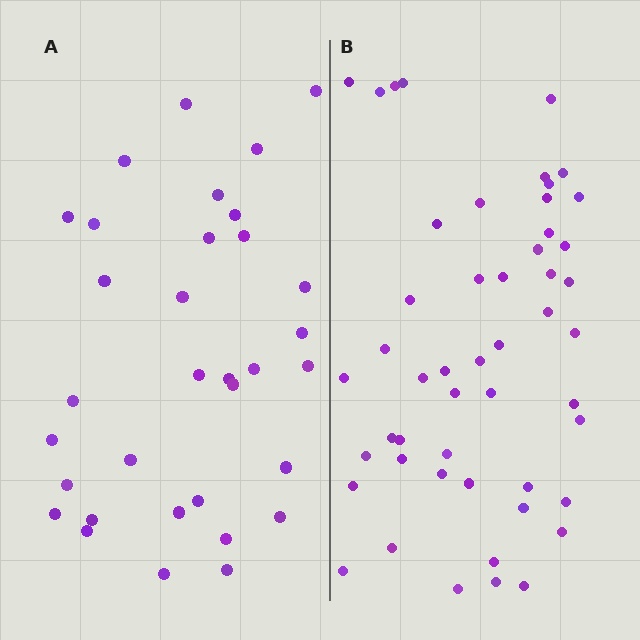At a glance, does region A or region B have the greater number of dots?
Region B (the right region) has more dots.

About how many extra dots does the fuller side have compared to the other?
Region B has approximately 15 more dots than region A.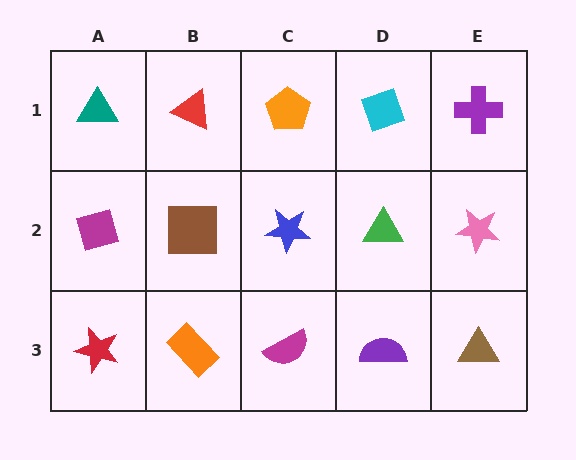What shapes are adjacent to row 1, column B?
A brown square (row 2, column B), a teal triangle (row 1, column A), an orange pentagon (row 1, column C).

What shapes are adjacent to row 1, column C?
A blue star (row 2, column C), a red triangle (row 1, column B), a cyan diamond (row 1, column D).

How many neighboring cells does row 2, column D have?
4.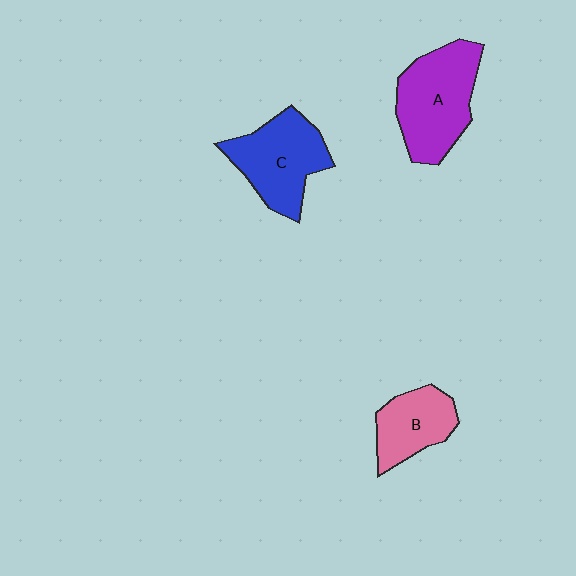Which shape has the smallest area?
Shape B (pink).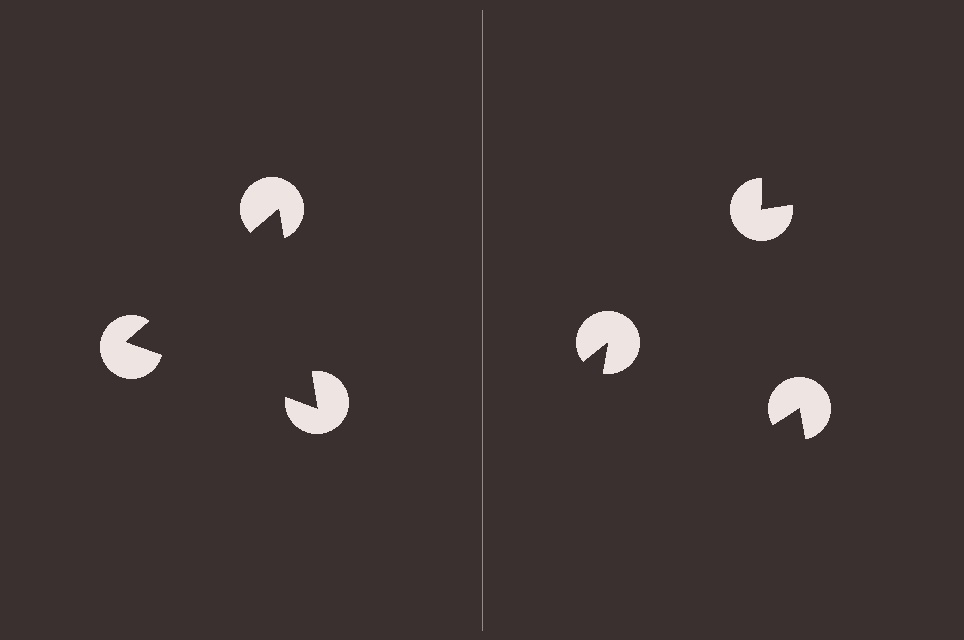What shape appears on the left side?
An illusory triangle.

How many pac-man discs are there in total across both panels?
6 — 3 on each side.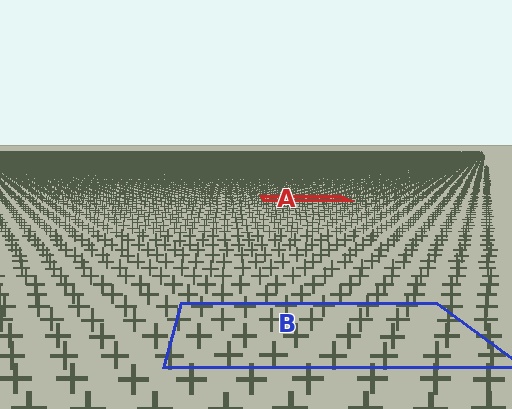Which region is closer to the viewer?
Region B is closer. The texture elements there are larger and more spread out.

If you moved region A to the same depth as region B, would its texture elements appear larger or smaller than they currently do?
They would appear larger. At a closer depth, the same texture elements are projected at a bigger on-screen size.